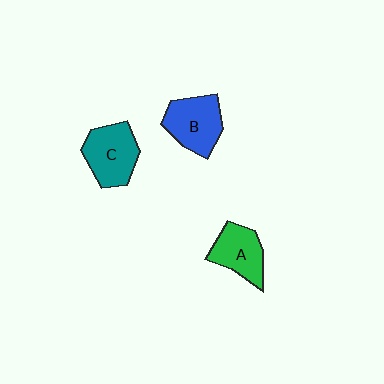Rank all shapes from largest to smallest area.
From largest to smallest: C (teal), B (blue), A (green).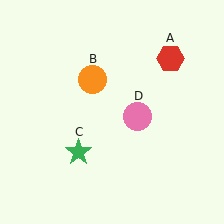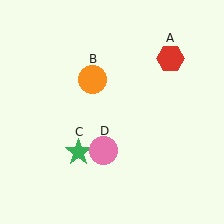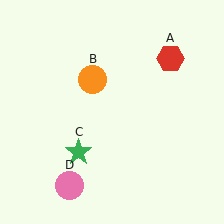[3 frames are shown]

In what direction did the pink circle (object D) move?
The pink circle (object D) moved down and to the left.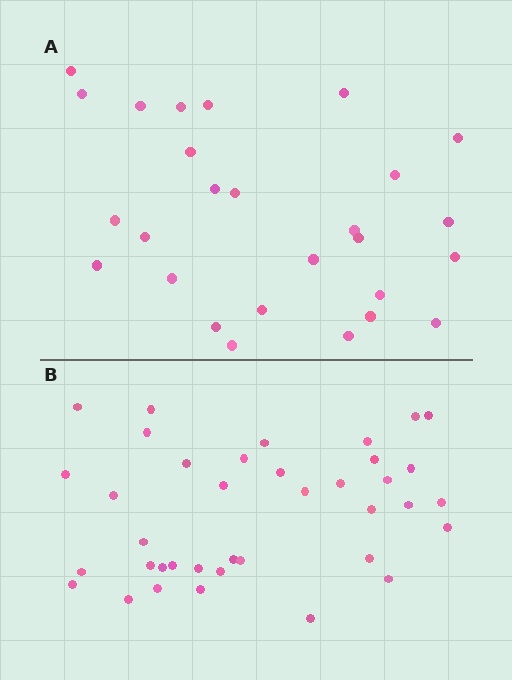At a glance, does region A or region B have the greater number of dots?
Region B (the bottom region) has more dots.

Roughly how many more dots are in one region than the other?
Region B has roughly 12 or so more dots than region A.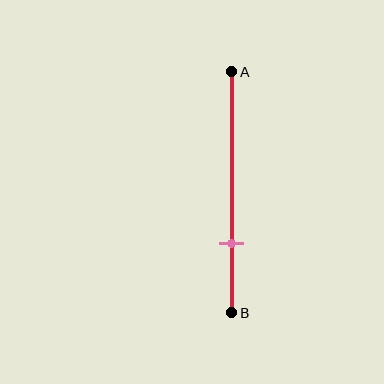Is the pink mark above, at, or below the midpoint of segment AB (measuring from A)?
The pink mark is below the midpoint of segment AB.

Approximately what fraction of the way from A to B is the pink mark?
The pink mark is approximately 70% of the way from A to B.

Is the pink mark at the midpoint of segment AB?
No, the mark is at about 70% from A, not at the 50% midpoint.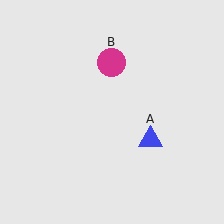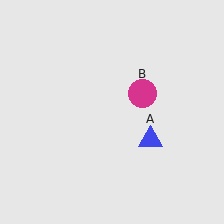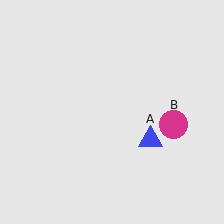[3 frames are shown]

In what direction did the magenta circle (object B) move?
The magenta circle (object B) moved down and to the right.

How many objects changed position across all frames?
1 object changed position: magenta circle (object B).